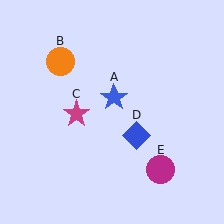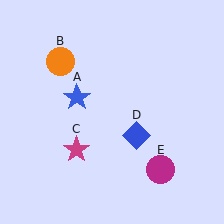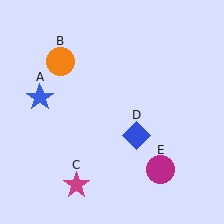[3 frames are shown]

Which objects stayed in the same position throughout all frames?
Orange circle (object B) and blue diamond (object D) and magenta circle (object E) remained stationary.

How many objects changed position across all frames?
2 objects changed position: blue star (object A), magenta star (object C).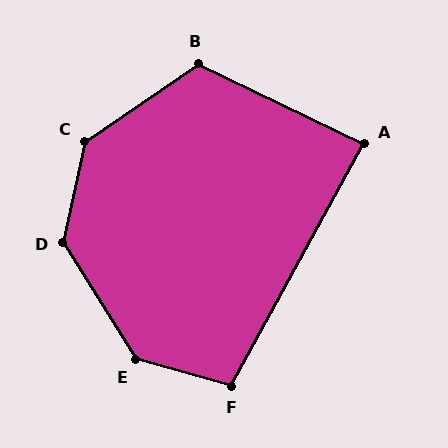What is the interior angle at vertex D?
Approximately 136 degrees (obtuse).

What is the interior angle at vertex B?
Approximately 120 degrees (obtuse).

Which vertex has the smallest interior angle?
A, at approximately 87 degrees.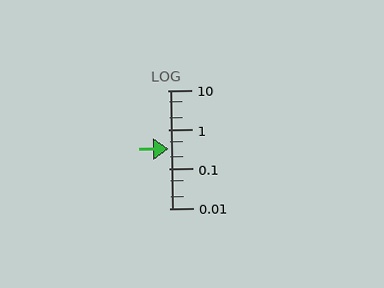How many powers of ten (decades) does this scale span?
The scale spans 3 decades, from 0.01 to 10.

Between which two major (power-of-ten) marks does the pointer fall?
The pointer is between 0.1 and 1.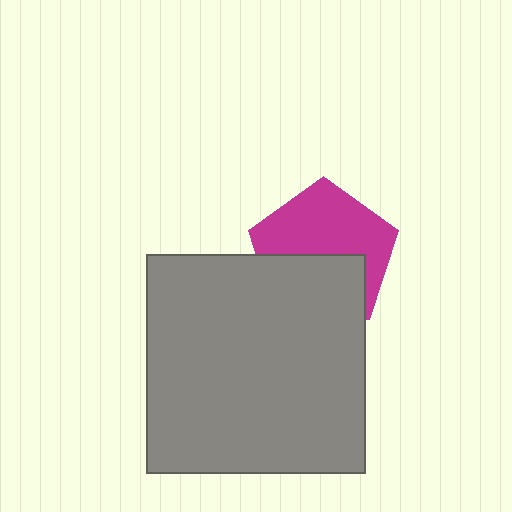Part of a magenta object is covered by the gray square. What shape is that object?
It is a pentagon.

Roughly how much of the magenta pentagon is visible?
About half of it is visible (roughly 56%).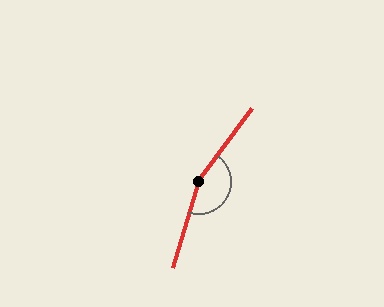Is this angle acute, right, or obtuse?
It is obtuse.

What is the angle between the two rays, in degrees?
Approximately 161 degrees.